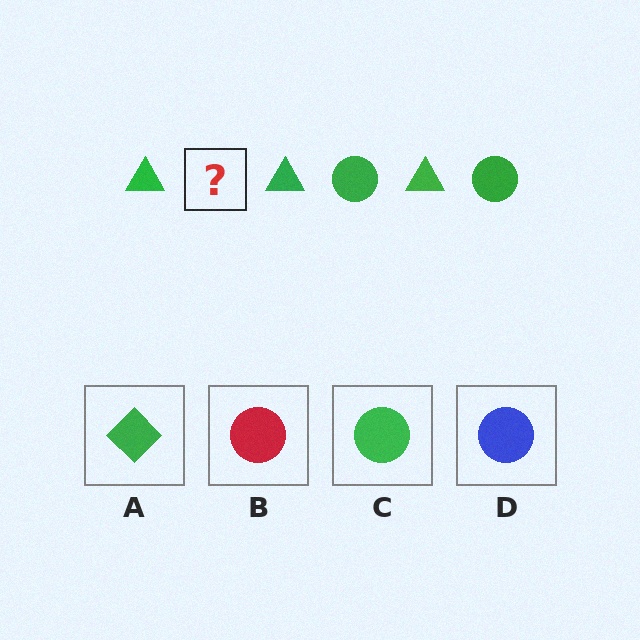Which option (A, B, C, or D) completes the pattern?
C.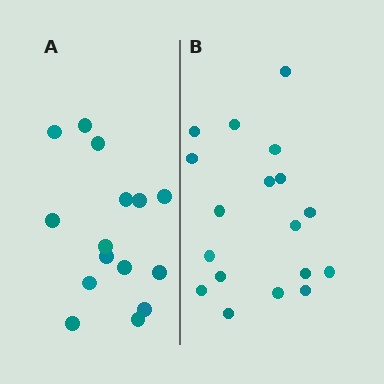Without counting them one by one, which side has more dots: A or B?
Region B (the right region) has more dots.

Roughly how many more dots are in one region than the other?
Region B has just a few more — roughly 2 or 3 more dots than region A.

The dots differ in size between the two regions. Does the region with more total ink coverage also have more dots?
No. Region A has more total ink coverage because its dots are larger, but region B actually contains more individual dots. Total area can be misleading — the number of items is what matters here.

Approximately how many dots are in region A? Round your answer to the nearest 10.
About 20 dots. (The exact count is 15, which rounds to 20.)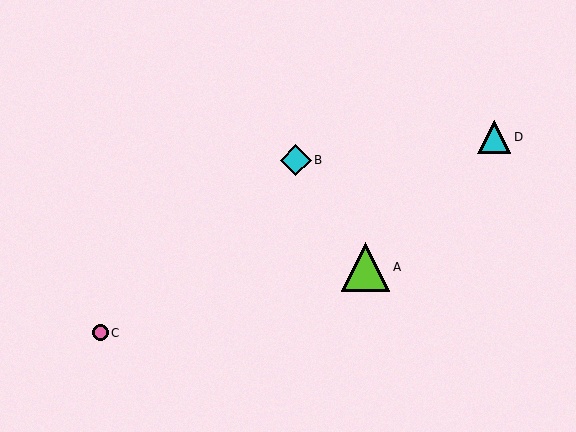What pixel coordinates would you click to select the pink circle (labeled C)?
Click at (100, 333) to select the pink circle C.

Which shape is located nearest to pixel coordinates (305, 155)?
The cyan diamond (labeled B) at (296, 160) is nearest to that location.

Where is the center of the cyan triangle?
The center of the cyan triangle is at (494, 137).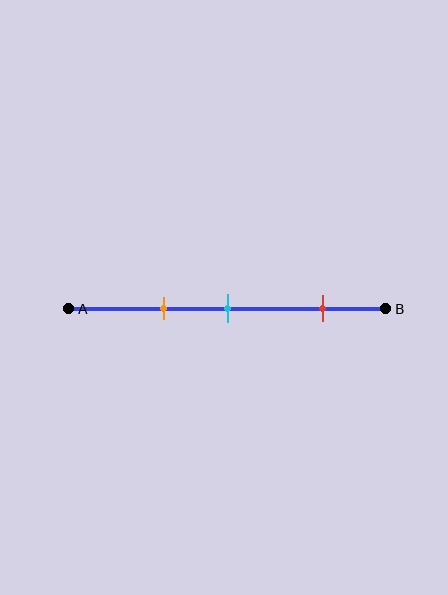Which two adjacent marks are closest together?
The orange and cyan marks are the closest adjacent pair.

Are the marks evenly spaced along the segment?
No, the marks are not evenly spaced.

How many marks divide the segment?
There are 3 marks dividing the segment.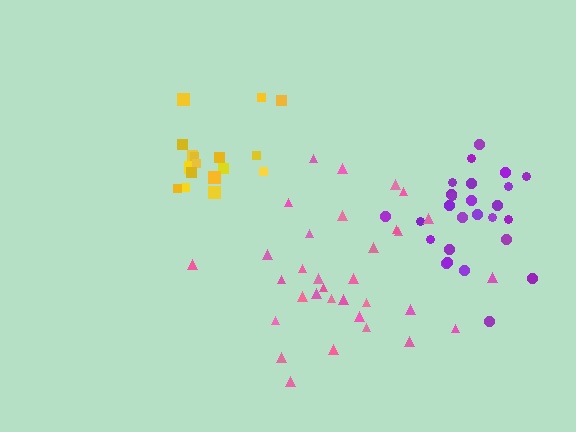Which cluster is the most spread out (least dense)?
Pink.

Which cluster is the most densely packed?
Yellow.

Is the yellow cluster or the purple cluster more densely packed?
Yellow.